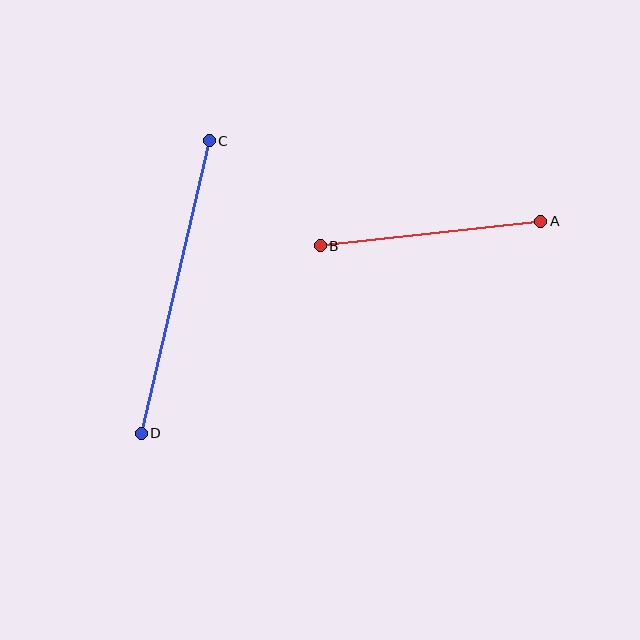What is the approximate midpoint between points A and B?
The midpoint is at approximately (430, 234) pixels.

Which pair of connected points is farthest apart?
Points C and D are farthest apart.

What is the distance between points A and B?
The distance is approximately 222 pixels.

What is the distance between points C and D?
The distance is approximately 300 pixels.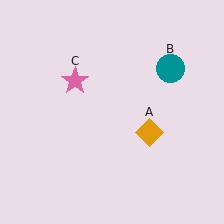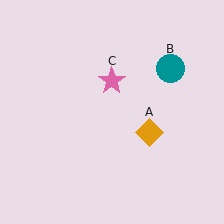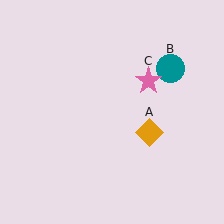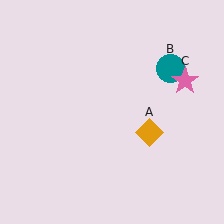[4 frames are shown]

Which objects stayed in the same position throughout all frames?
Orange diamond (object A) and teal circle (object B) remained stationary.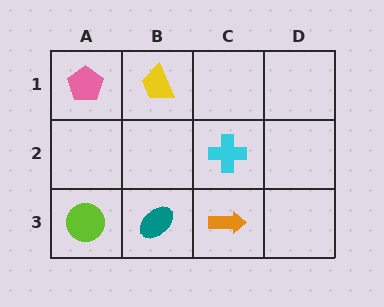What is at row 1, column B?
A yellow trapezoid.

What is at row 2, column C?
A cyan cross.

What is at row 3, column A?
A lime circle.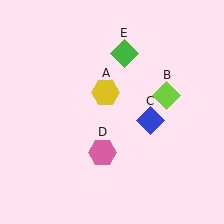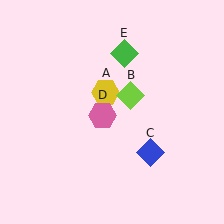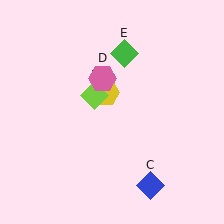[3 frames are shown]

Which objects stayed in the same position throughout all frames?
Yellow hexagon (object A) and green diamond (object E) remained stationary.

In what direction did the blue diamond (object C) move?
The blue diamond (object C) moved down.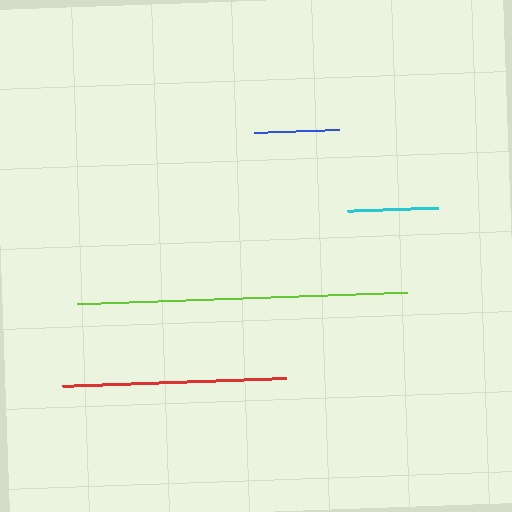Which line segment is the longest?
The lime line is the longest at approximately 332 pixels.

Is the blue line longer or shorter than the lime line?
The lime line is longer than the blue line.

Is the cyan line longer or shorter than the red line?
The red line is longer than the cyan line.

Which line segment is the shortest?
The blue line is the shortest at approximately 85 pixels.